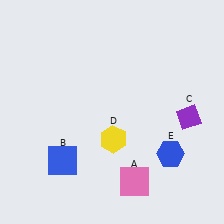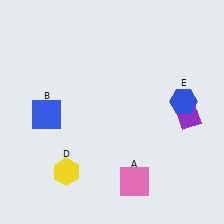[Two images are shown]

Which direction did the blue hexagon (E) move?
The blue hexagon (E) moved up.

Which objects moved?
The objects that moved are: the blue square (B), the yellow hexagon (D), the blue hexagon (E).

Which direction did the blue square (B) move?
The blue square (B) moved up.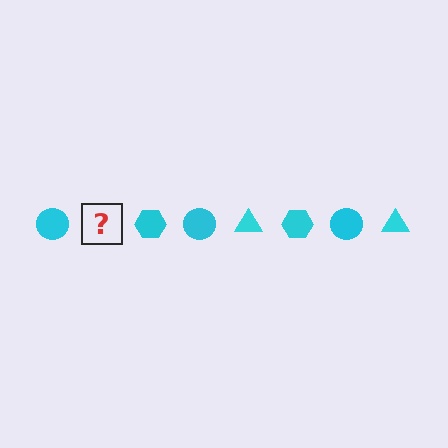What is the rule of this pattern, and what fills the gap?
The rule is that the pattern cycles through circle, triangle, hexagon shapes in cyan. The gap should be filled with a cyan triangle.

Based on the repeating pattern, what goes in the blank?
The blank should be a cyan triangle.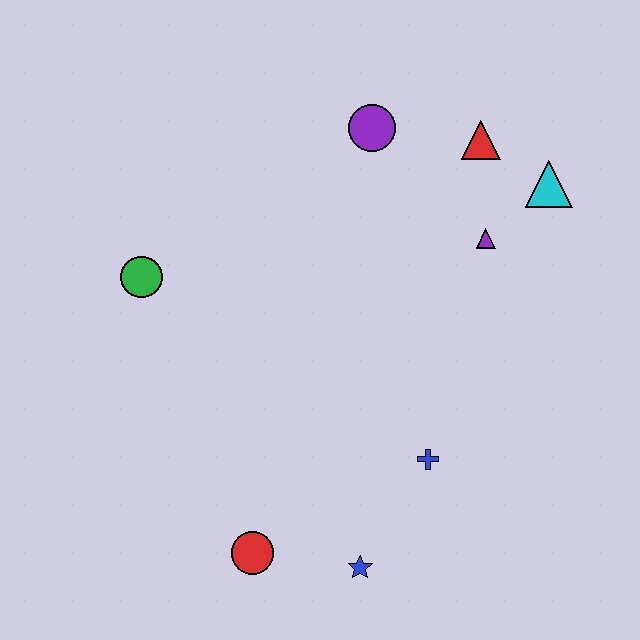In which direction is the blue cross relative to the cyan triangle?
The blue cross is below the cyan triangle.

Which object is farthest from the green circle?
The cyan triangle is farthest from the green circle.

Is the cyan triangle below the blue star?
No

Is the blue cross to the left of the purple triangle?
Yes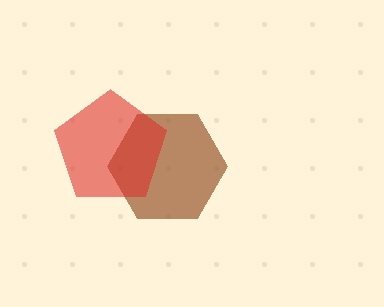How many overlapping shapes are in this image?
There are 2 overlapping shapes in the image.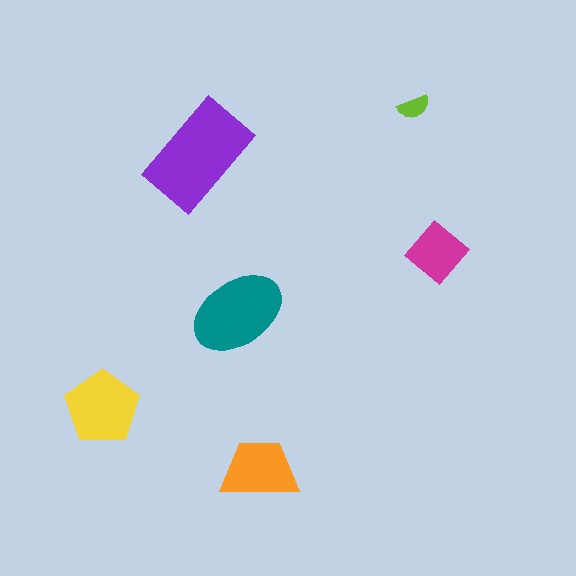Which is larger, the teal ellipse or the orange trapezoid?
The teal ellipse.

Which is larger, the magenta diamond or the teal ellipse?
The teal ellipse.